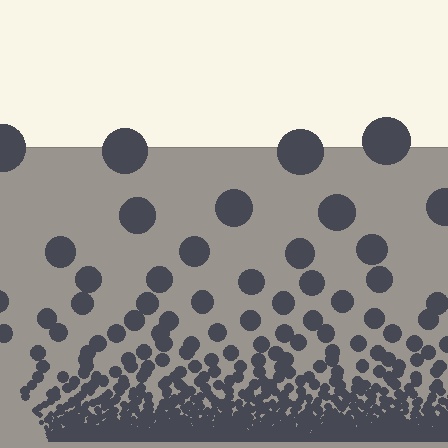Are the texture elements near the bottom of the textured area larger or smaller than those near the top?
Smaller. The gradient is inverted — elements near the bottom are smaller and denser.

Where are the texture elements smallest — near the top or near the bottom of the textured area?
Near the bottom.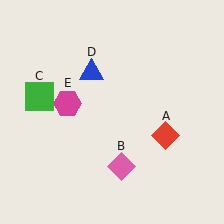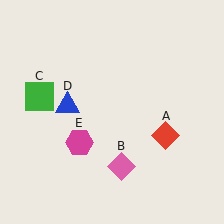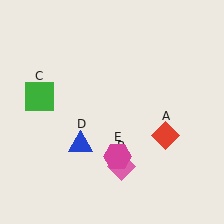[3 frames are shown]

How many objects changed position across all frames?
2 objects changed position: blue triangle (object D), magenta hexagon (object E).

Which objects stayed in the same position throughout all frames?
Red diamond (object A) and pink diamond (object B) and green square (object C) remained stationary.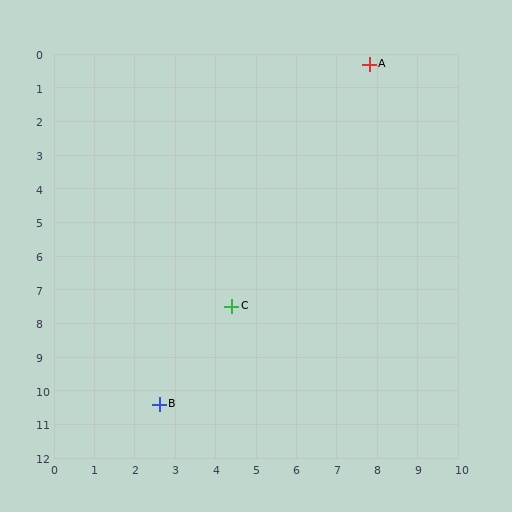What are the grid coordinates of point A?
Point A is at approximately (7.8, 0.3).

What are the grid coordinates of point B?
Point B is at approximately (2.6, 10.4).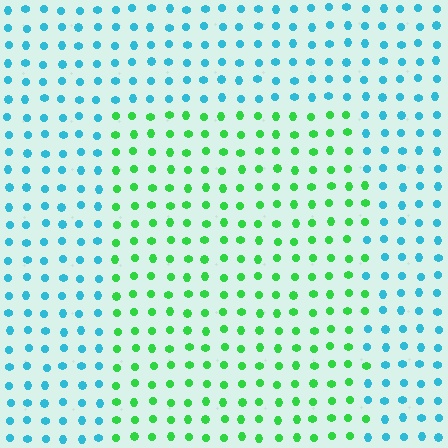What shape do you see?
I see a rectangle.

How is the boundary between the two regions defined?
The boundary is defined purely by a slight shift in hue (about 63 degrees). Spacing, size, and orientation are identical on both sides.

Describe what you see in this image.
The image is filled with small cyan elements in a uniform arrangement. A rectangle-shaped region is visible where the elements are tinted to a slightly different hue, forming a subtle color boundary.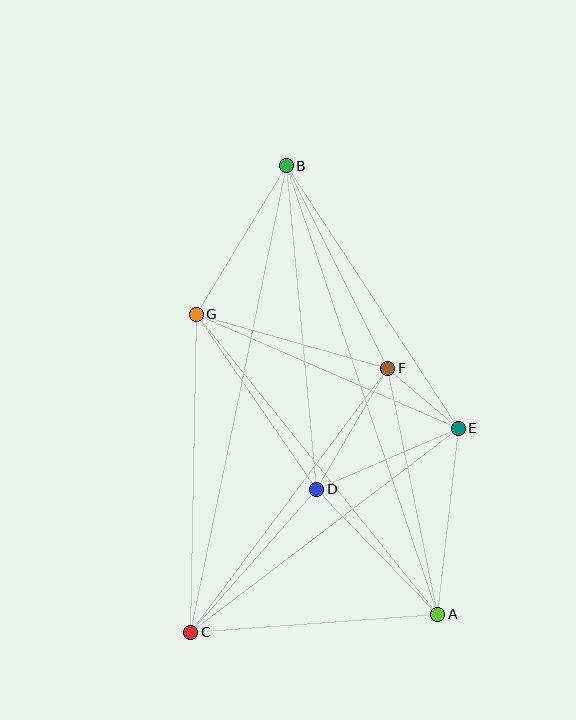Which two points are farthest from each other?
Points B and C are farthest from each other.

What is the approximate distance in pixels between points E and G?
The distance between E and G is approximately 286 pixels.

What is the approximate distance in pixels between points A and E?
The distance between A and E is approximately 187 pixels.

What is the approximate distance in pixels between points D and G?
The distance between D and G is approximately 212 pixels.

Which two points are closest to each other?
Points E and F are closest to each other.